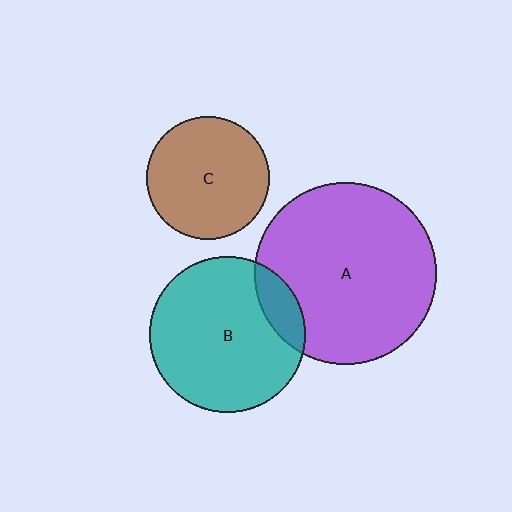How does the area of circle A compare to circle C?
Approximately 2.2 times.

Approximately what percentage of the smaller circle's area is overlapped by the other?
Approximately 15%.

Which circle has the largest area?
Circle A (purple).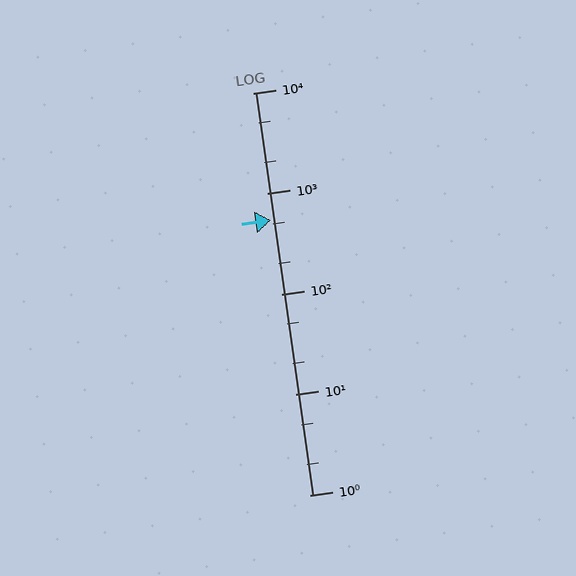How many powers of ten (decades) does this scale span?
The scale spans 4 decades, from 1 to 10000.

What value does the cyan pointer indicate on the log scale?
The pointer indicates approximately 540.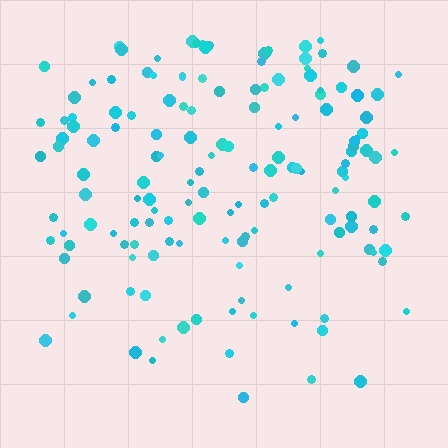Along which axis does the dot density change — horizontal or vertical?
Vertical.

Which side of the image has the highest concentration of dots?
The top.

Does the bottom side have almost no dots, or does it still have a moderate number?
Still a moderate number, just noticeably fewer than the top.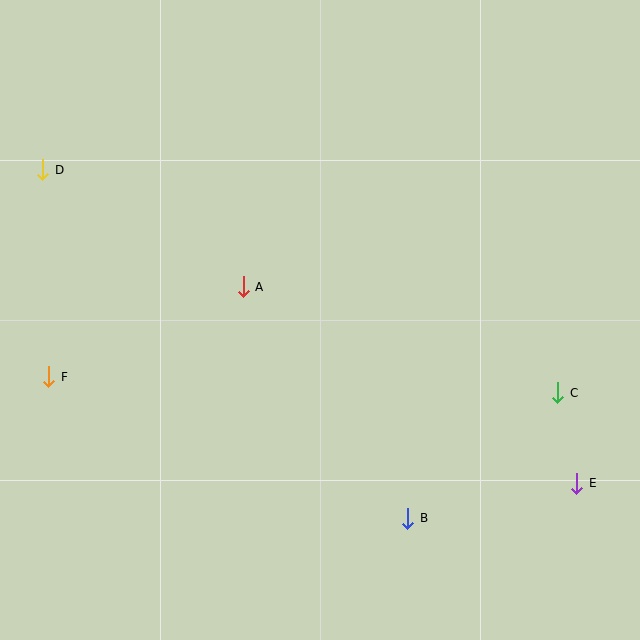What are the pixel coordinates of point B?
Point B is at (408, 518).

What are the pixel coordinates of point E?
Point E is at (577, 483).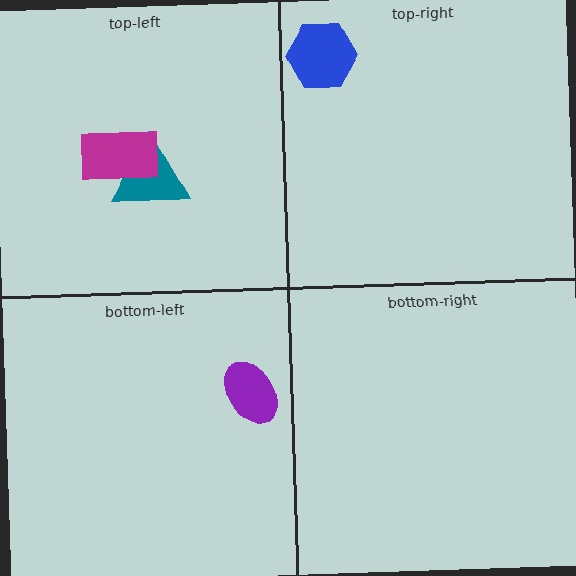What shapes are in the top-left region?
The teal triangle, the magenta rectangle.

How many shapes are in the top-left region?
2.